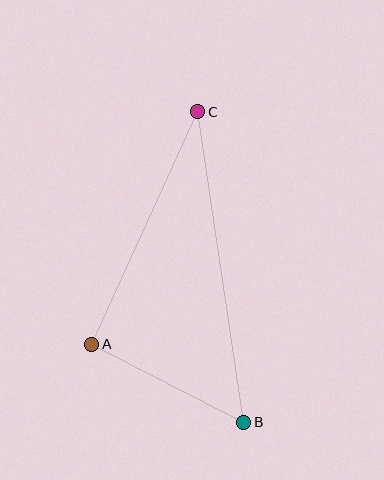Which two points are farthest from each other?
Points B and C are farthest from each other.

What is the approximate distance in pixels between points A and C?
The distance between A and C is approximately 256 pixels.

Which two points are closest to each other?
Points A and B are closest to each other.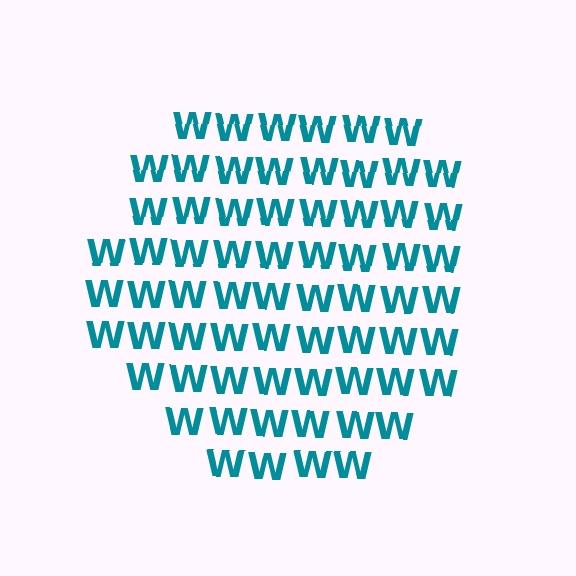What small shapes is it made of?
It is made of small letter W's.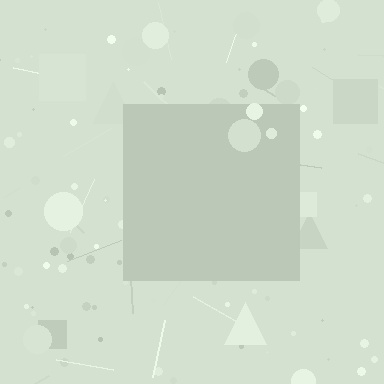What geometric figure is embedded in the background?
A square is embedded in the background.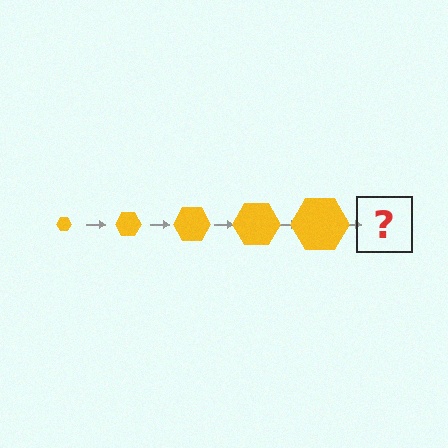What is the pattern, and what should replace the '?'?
The pattern is that the hexagon gets progressively larger each step. The '?' should be a yellow hexagon, larger than the previous one.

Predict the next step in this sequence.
The next step is a yellow hexagon, larger than the previous one.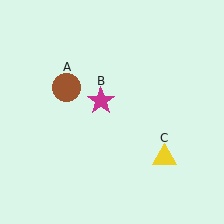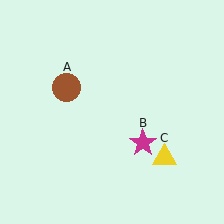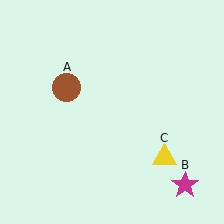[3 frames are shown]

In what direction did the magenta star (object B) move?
The magenta star (object B) moved down and to the right.